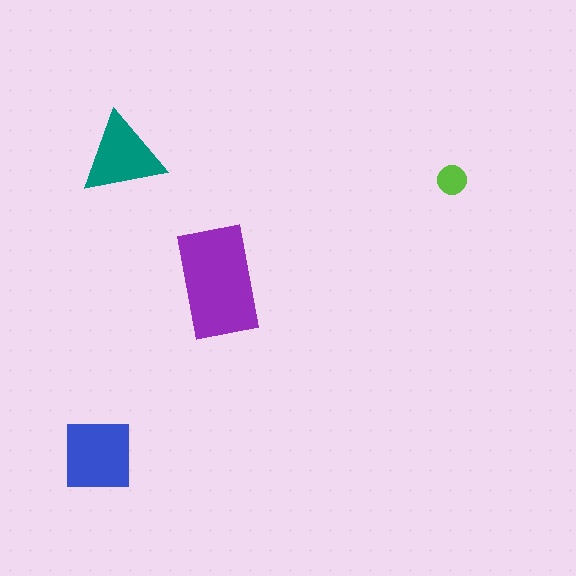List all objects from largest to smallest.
The purple rectangle, the blue square, the teal triangle, the lime circle.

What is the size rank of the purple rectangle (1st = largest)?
1st.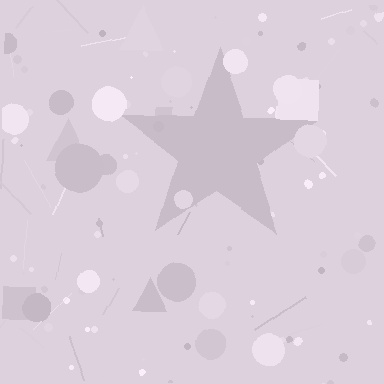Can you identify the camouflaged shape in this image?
The camouflaged shape is a star.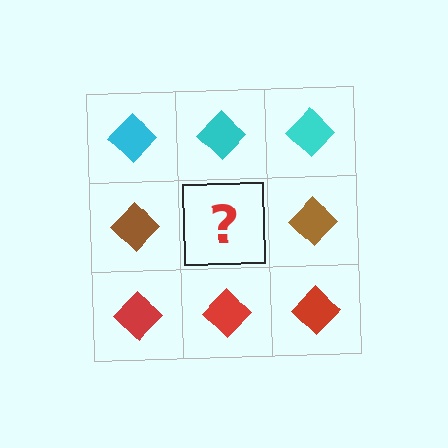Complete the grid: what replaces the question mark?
The question mark should be replaced with a brown diamond.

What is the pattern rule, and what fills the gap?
The rule is that each row has a consistent color. The gap should be filled with a brown diamond.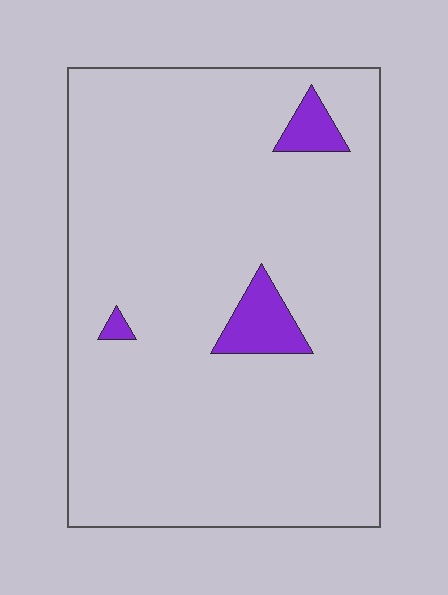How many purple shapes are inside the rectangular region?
3.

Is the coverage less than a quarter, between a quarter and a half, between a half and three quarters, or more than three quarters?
Less than a quarter.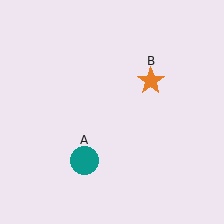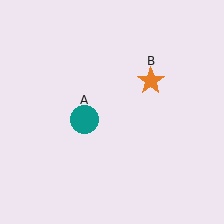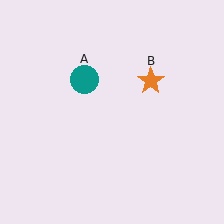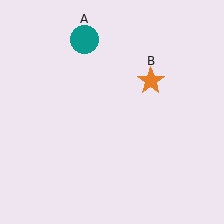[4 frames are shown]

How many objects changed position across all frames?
1 object changed position: teal circle (object A).